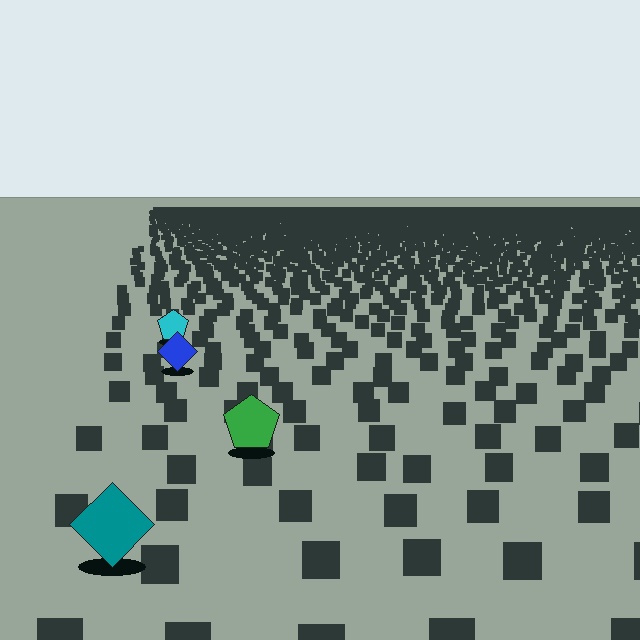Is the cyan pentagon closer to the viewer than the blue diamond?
No. The blue diamond is closer — you can tell from the texture gradient: the ground texture is coarser near it.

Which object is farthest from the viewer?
The cyan pentagon is farthest from the viewer. It appears smaller and the ground texture around it is denser.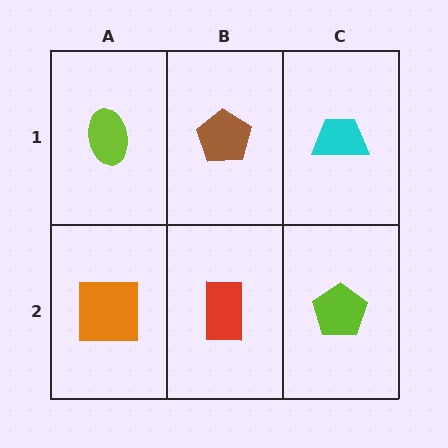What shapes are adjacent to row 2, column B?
A brown pentagon (row 1, column B), an orange square (row 2, column A), a lime pentagon (row 2, column C).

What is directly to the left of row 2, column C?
A red rectangle.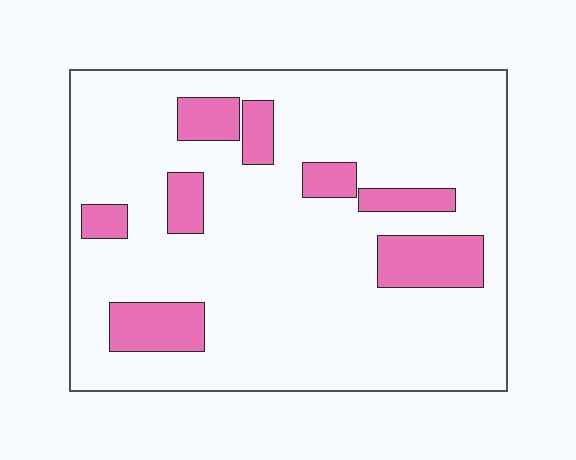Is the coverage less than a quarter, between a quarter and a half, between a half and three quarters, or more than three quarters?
Less than a quarter.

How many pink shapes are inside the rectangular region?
8.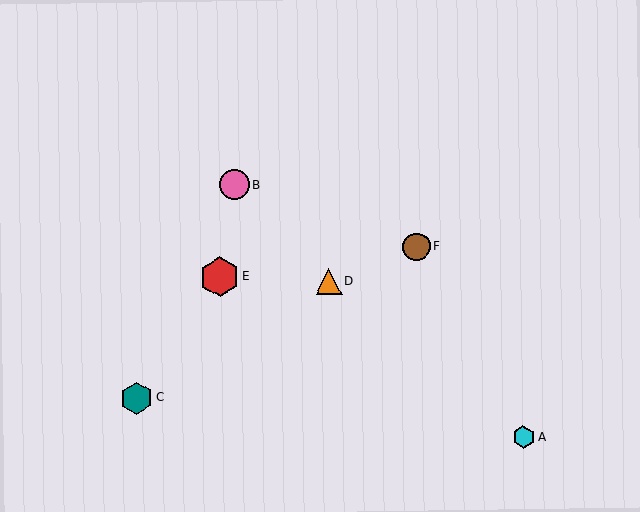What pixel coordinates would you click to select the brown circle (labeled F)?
Click at (416, 247) to select the brown circle F.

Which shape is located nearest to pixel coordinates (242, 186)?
The pink circle (labeled B) at (234, 185) is nearest to that location.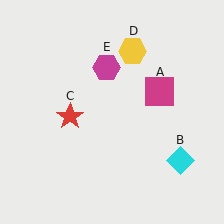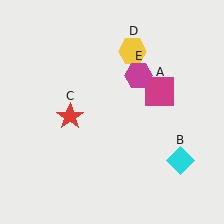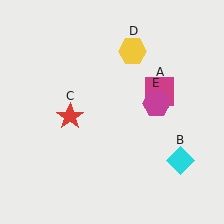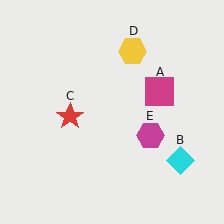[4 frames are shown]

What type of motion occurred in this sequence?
The magenta hexagon (object E) rotated clockwise around the center of the scene.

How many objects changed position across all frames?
1 object changed position: magenta hexagon (object E).